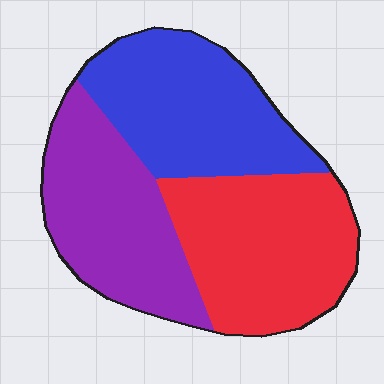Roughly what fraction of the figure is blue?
Blue covers around 35% of the figure.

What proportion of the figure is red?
Red covers roughly 35% of the figure.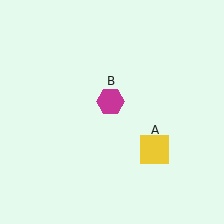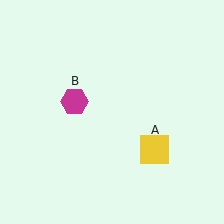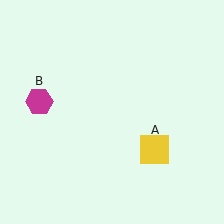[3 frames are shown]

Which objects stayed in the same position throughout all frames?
Yellow square (object A) remained stationary.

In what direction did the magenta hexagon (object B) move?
The magenta hexagon (object B) moved left.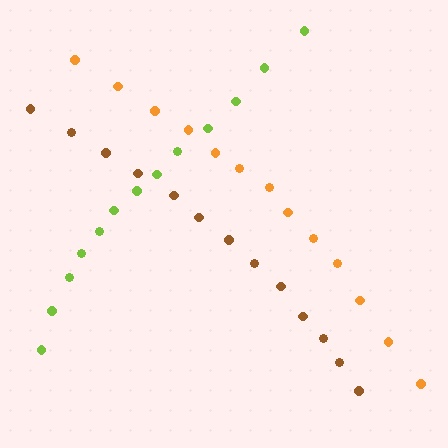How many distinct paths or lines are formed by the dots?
There are 3 distinct paths.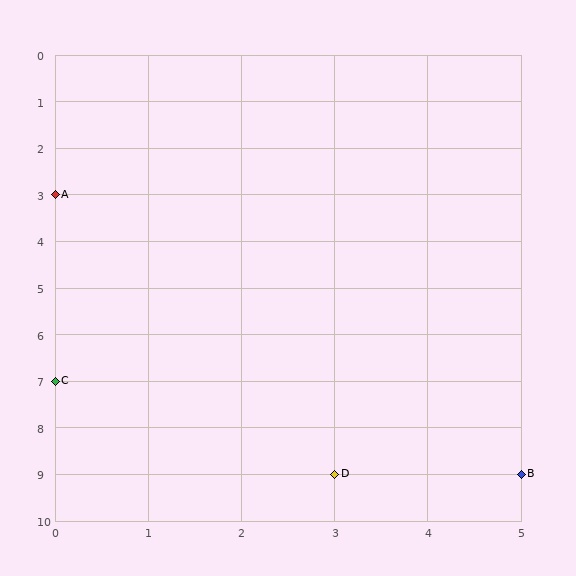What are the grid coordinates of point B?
Point B is at grid coordinates (5, 9).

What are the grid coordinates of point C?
Point C is at grid coordinates (0, 7).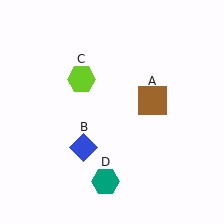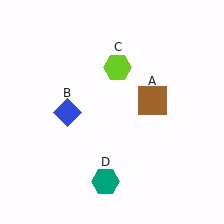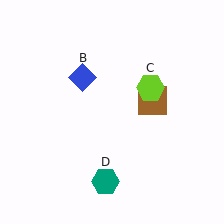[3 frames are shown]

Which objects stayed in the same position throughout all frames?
Brown square (object A) and teal hexagon (object D) remained stationary.